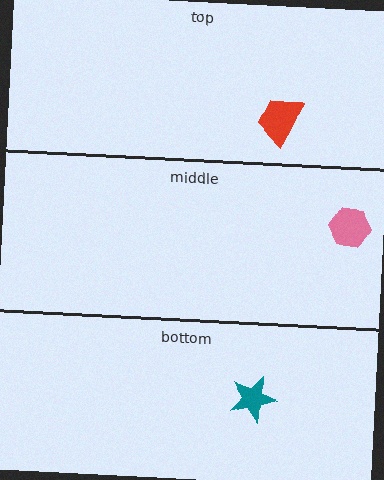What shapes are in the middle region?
The pink hexagon.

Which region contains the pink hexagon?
The middle region.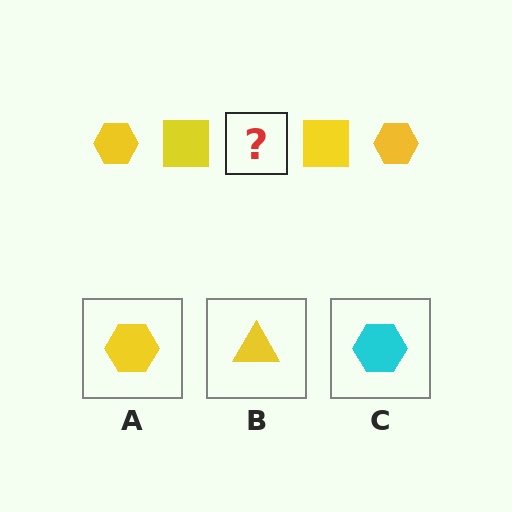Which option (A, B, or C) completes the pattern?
A.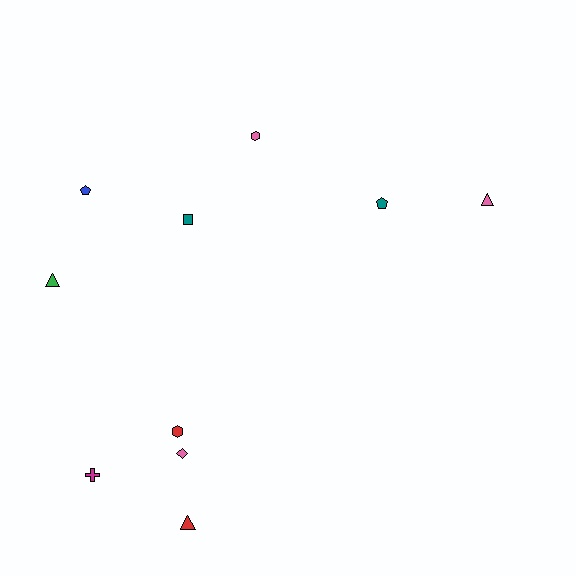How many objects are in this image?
There are 10 objects.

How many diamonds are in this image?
There is 1 diamond.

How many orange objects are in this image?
There are no orange objects.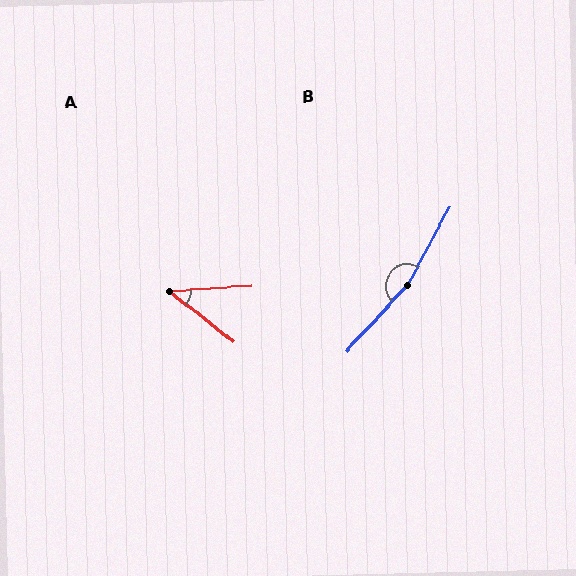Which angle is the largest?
B, at approximately 166 degrees.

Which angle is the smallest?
A, at approximately 42 degrees.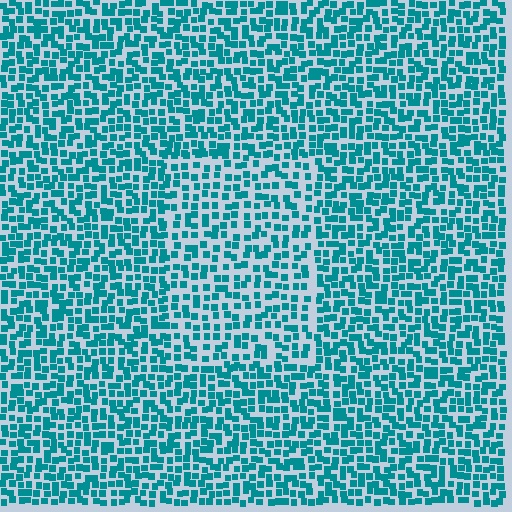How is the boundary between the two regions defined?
The boundary is defined by a change in element density (approximately 1.5x ratio). All elements are the same color, size, and shape.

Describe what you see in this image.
The image contains small teal elements arranged at two different densities. A rectangle-shaped region is visible where the elements are less densely packed than the surrounding area.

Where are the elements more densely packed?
The elements are more densely packed outside the rectangle boundary.